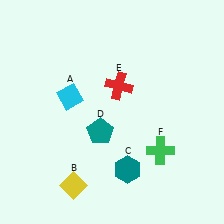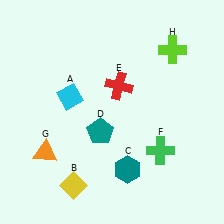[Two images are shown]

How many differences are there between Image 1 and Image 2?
There are 2 differences between the two images.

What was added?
An orange triangle (G), a lime cross (H) were added in Image 2.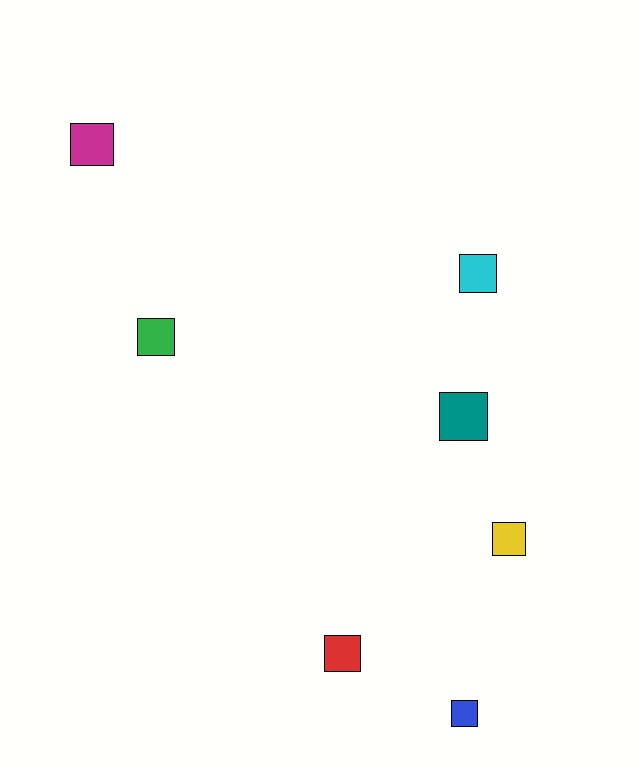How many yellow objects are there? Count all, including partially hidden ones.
There is 1 yellow object.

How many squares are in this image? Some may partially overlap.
There are 7 squares.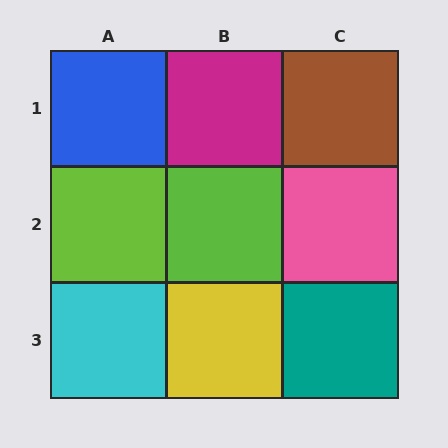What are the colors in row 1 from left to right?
Blue, magenta, brown.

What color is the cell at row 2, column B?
Lime.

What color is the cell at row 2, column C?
Pink.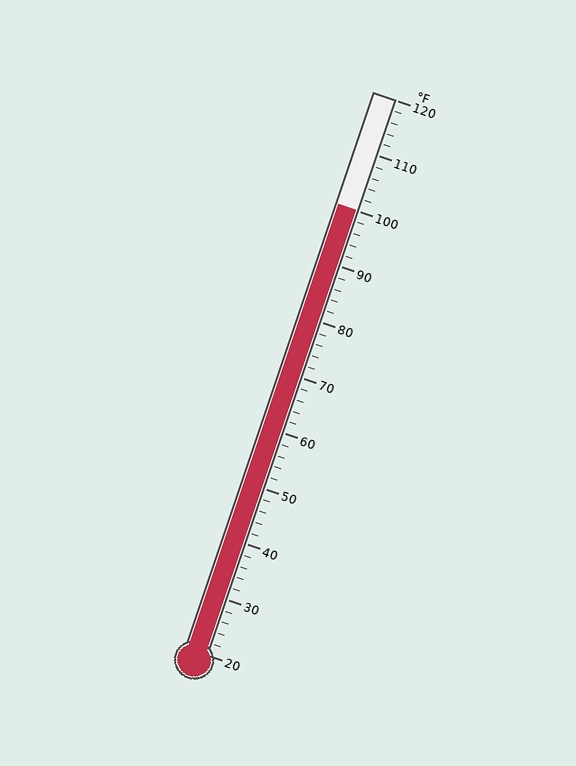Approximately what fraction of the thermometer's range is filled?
The thermometer is filled to approximately 80% of its range.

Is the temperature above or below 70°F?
The temperature is above 70°F.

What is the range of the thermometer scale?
The thermometer scale ranges from 20°F to 120°F.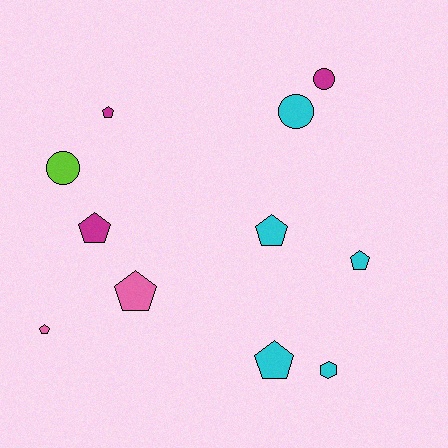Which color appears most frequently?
Cyan, with 5 objects.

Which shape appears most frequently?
Pentagon, with 7 objects.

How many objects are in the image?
There are 11 objects.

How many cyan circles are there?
There is 1 cyan circle.